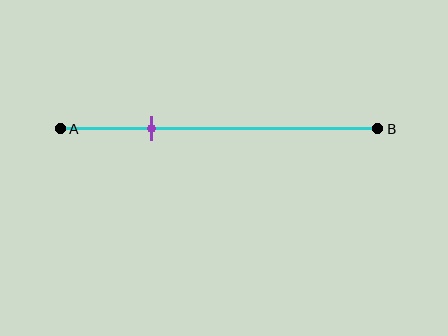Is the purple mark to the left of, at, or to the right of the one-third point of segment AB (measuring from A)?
The purple mark is to the left of the one-third point of segment AB.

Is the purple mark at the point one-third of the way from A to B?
No, the mark is at about 30% from A, not at the 33% one-third point.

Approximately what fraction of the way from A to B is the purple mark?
The purple mark is approximately 30% of the way from A to B.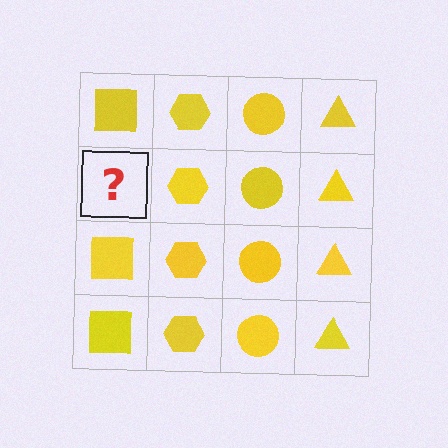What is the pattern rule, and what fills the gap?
The rule is that each column has a consistent shape. The gap should be filled with a yellow square.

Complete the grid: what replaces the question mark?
The question mark should be replaced with a yellow square.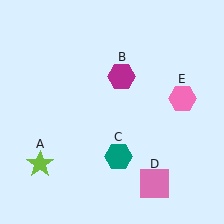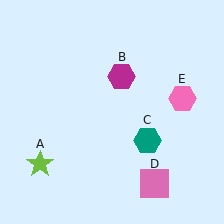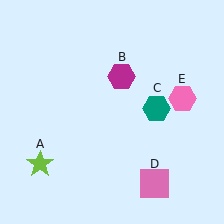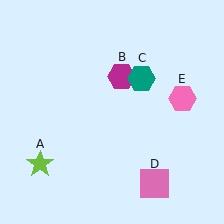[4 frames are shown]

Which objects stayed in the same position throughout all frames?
Lime star (object A) and magenta hexagon (object B) and pink square (object D) and pink hexagon (object E) remained stationary.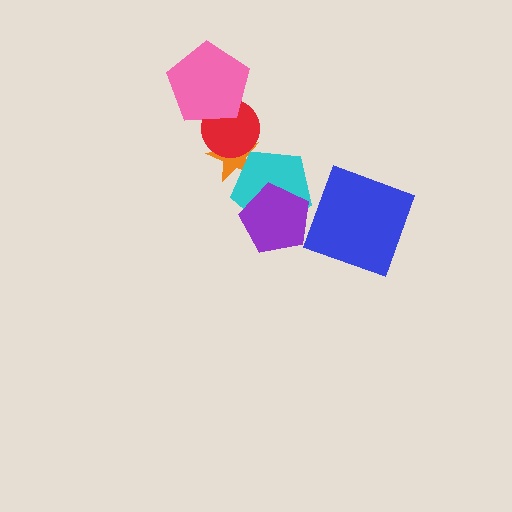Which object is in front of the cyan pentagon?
The purple pentagon is in front of the cyan pentagon.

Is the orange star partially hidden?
Yes, it is partially covered by another shape.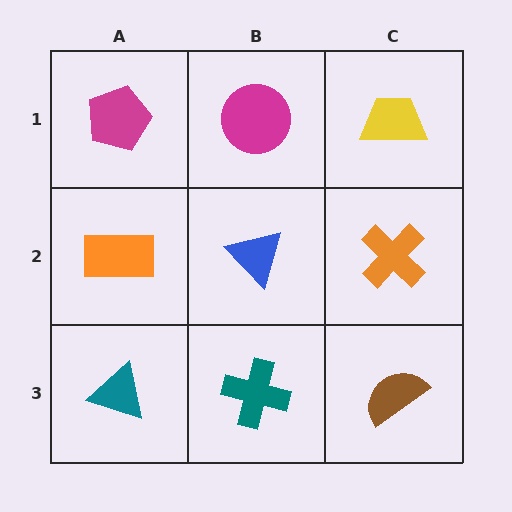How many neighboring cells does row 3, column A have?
2.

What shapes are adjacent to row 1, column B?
A blue triangle (row 2, column B), a magenta pentagon (row 1, column A), a yellow trapezoid (row 1, column C).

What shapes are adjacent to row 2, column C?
A yellow trapezoid (row 1, column C), a brown semicircle (row 3, column C), a blue triangle (row 2, column B).